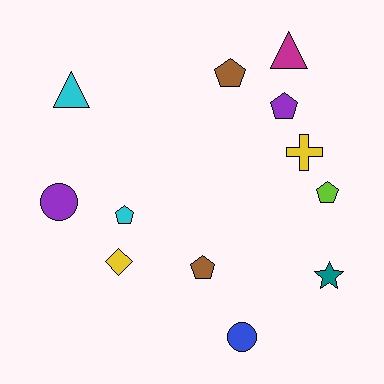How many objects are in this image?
There are 12 objects.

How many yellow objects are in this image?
There are 2 yellow objects.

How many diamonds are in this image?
There is 1 diamond.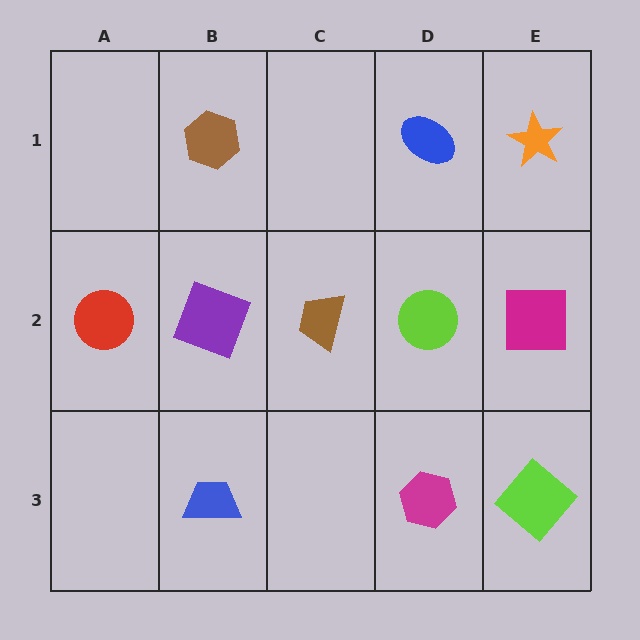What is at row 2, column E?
A magenta square.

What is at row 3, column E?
A lime diamond.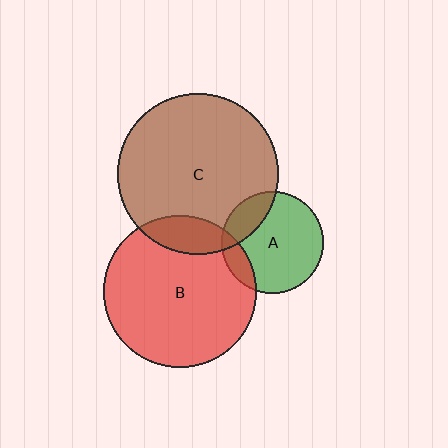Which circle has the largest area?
Circle C (brown).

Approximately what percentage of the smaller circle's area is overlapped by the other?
Approximately 15%.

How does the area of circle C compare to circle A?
Approximately 2.5 times.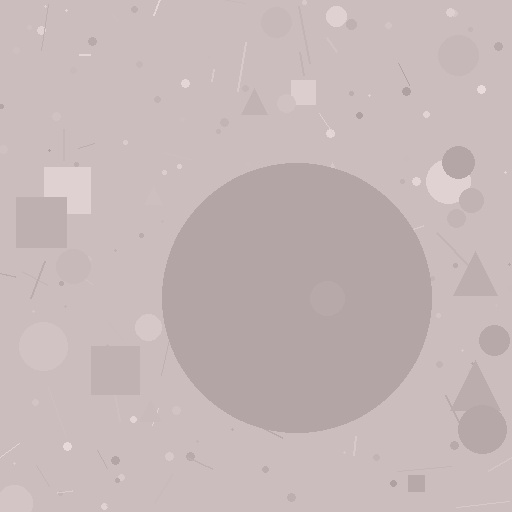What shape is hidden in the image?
A circle is hidden in the image.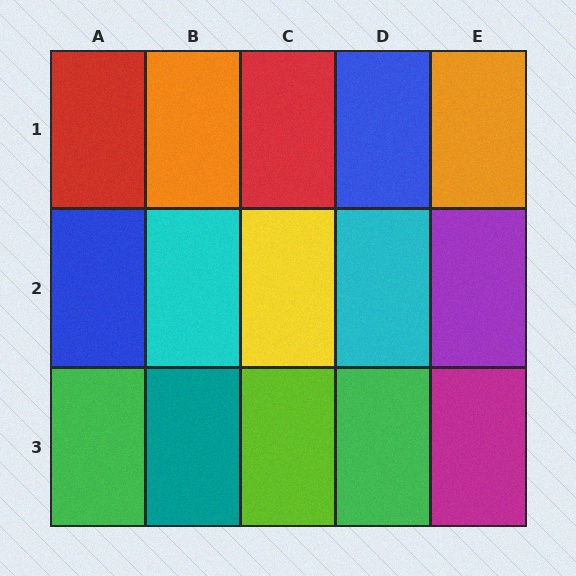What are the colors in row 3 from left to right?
Green, teal, lime, green, magenta.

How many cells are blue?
2 cells are blue.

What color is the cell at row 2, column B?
Cyan.